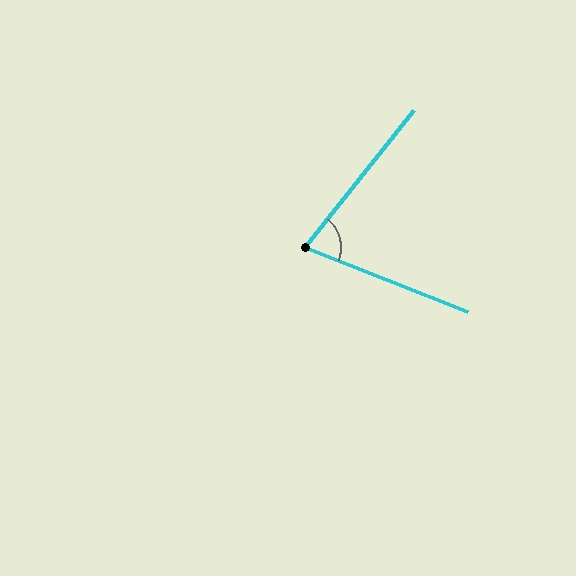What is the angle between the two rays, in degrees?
Approximately 73 degrees.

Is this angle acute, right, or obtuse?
It is acute.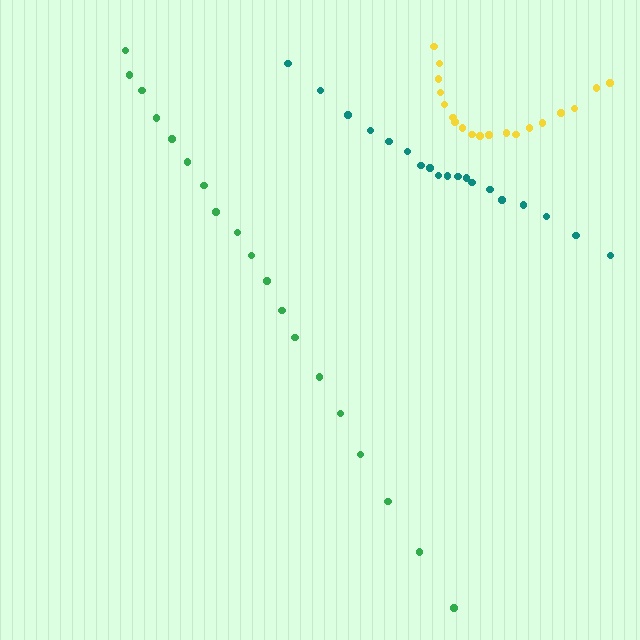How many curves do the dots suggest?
There are 3 distinct paths.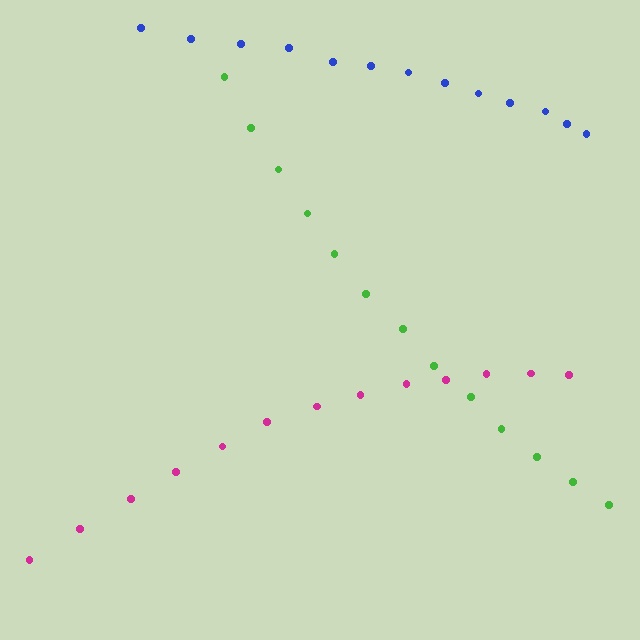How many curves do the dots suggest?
There are 3 distinct paths.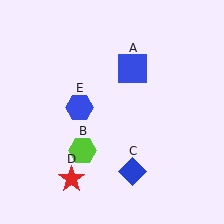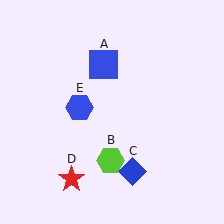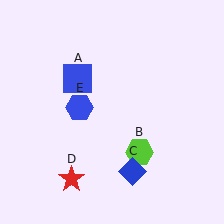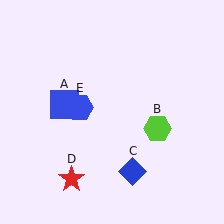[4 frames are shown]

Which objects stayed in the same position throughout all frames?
Blue diamond (object C) and red star (object D) and blue hexagon (object E) remained stationary.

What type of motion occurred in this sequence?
The blue square (object A), lime hexagon (object B) rotated counterclockwise around the center of the scene.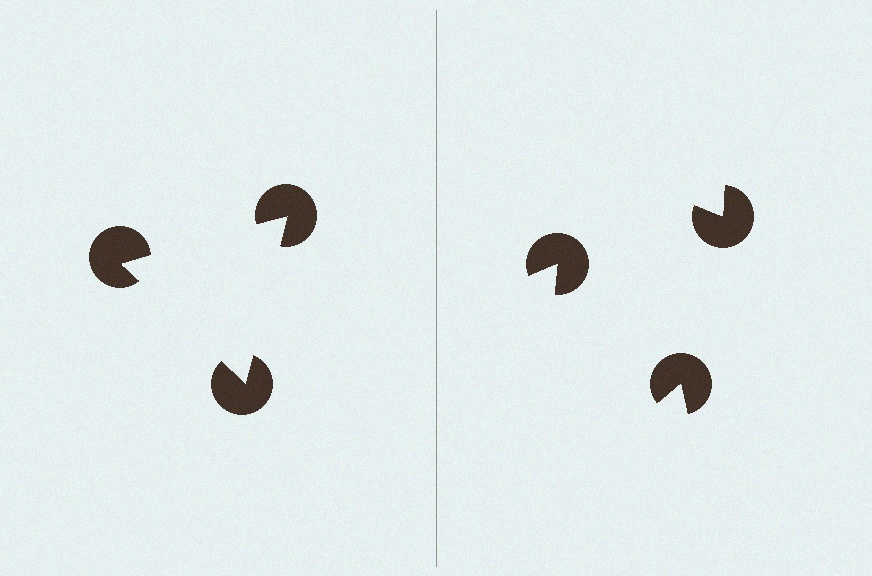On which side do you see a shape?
An illusory triangle appears on the left side. On the right side the wedge cuts are rotated, so no coherent shape forms.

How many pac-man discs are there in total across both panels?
6 — 3 on each side.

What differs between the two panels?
The pac-man discs are positioned identically on both sides; only the wedge orientations differ. On the left they align to a triangle; on the right they are misaligned.